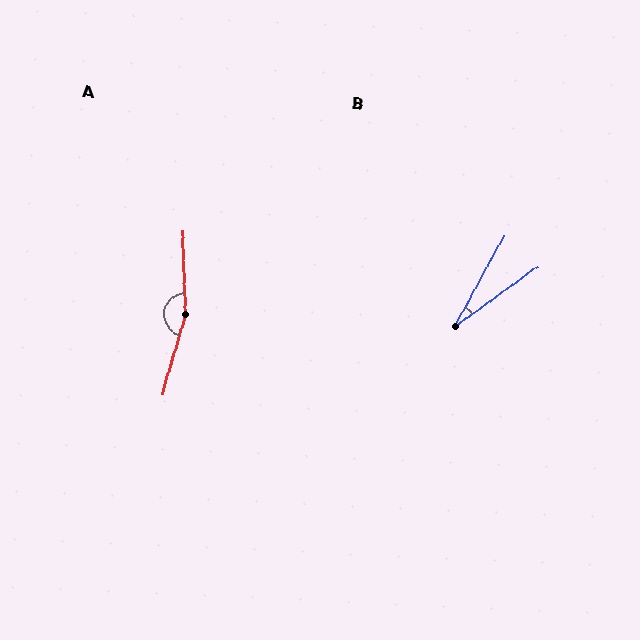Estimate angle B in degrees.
Approximately 26 degrees.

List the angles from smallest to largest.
B (26°), A (162°).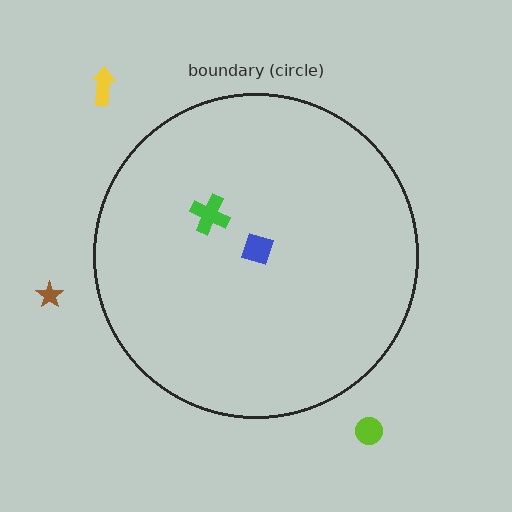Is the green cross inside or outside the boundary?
Inside.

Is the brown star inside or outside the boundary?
Outside.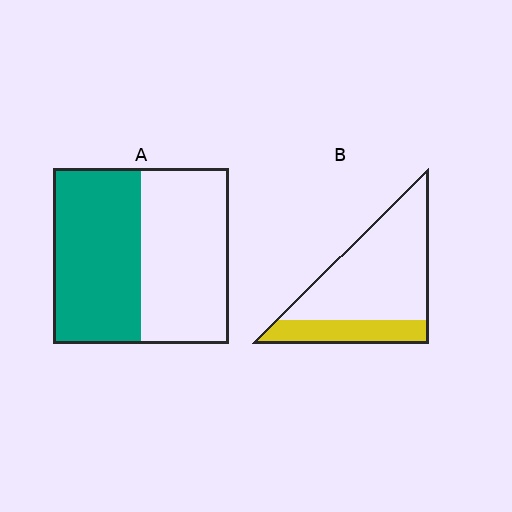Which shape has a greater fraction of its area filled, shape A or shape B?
Shape A.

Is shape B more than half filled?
No.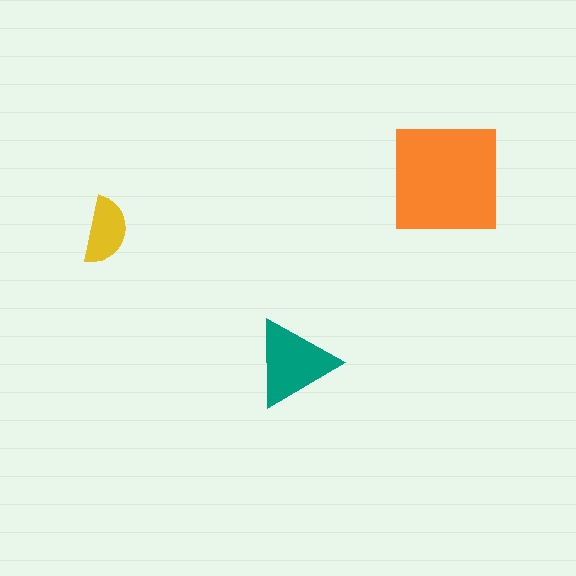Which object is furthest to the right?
The orange square is rightmost.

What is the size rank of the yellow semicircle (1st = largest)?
3rd.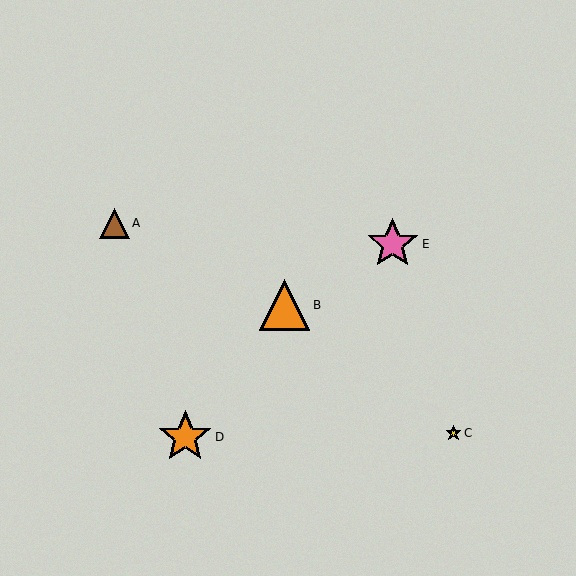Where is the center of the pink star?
The center of the pink star is at (393, 244).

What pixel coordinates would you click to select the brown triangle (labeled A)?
Click at (114, 223) to select the brown triangle A.